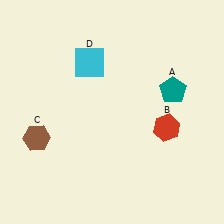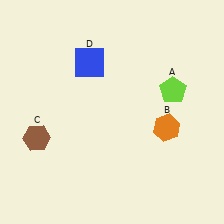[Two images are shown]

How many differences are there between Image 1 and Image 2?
There are 3 differences between the two images.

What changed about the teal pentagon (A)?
In Image 1, A is teal. In Image 2, it changed to lime.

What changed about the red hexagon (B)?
In Image 1, B is red. In Image 2, it changed to orange.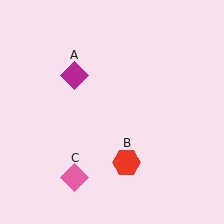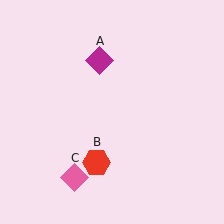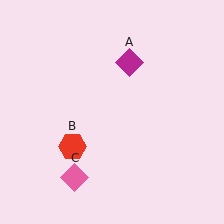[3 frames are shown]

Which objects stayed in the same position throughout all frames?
Pink diamond (object C) remained stationary.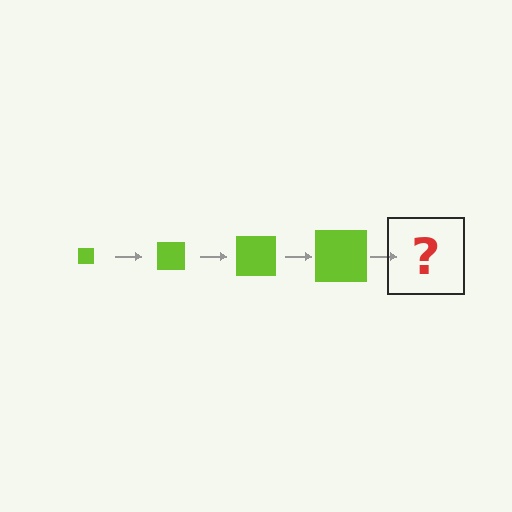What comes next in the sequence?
The next element should be a lime square, larger than the previous one.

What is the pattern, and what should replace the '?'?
The pattern is that the square gets progressively larger each step. The '?' should be a lime square, larger than the previous one.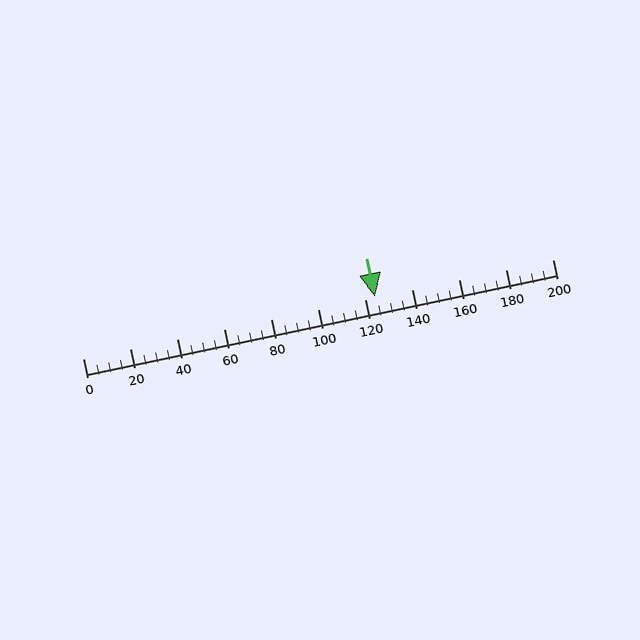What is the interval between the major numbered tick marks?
The major tick marks are spaced 20 units apart.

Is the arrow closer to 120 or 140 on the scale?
The arrow is closer to 120.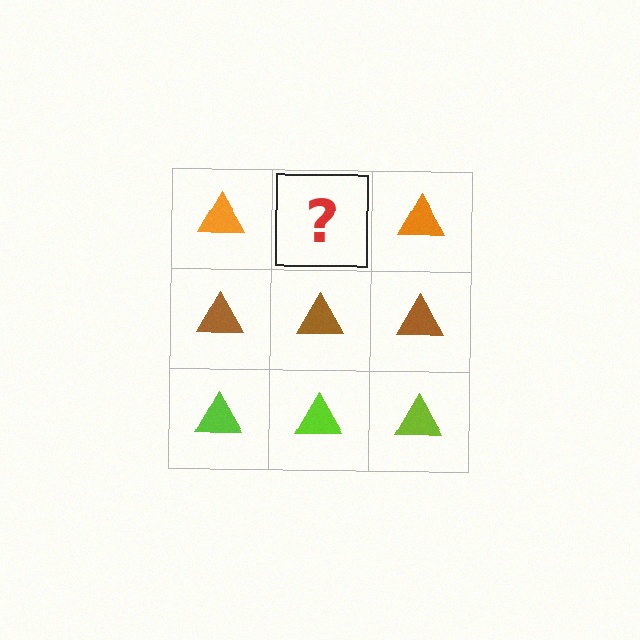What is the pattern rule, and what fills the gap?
The rule is that each row has a consistent color. The gap should be filled with an orange triangle.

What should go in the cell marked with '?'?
The missing cell should contain an orange triangle.